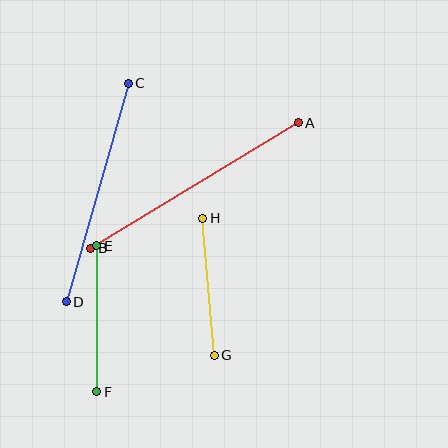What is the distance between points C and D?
The distance is approximately 227 pixels.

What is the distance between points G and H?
The distance is approximately 138 pixels.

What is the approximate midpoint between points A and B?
The midpoint is at approximately (194, 185) pixels.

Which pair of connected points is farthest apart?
Points A and B are farthest apart.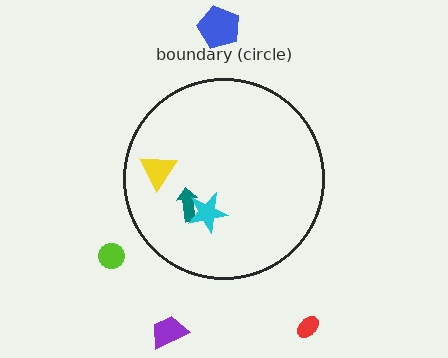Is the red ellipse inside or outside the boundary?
Outside.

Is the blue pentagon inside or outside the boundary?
Outside.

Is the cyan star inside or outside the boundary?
Inside.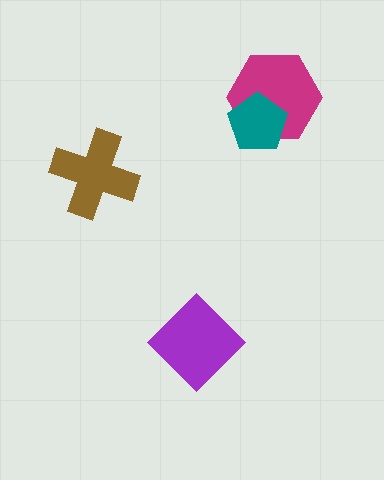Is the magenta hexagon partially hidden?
Yes, it is partially covered by another shape.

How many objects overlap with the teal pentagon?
1 object overlaps with the teal pentagon.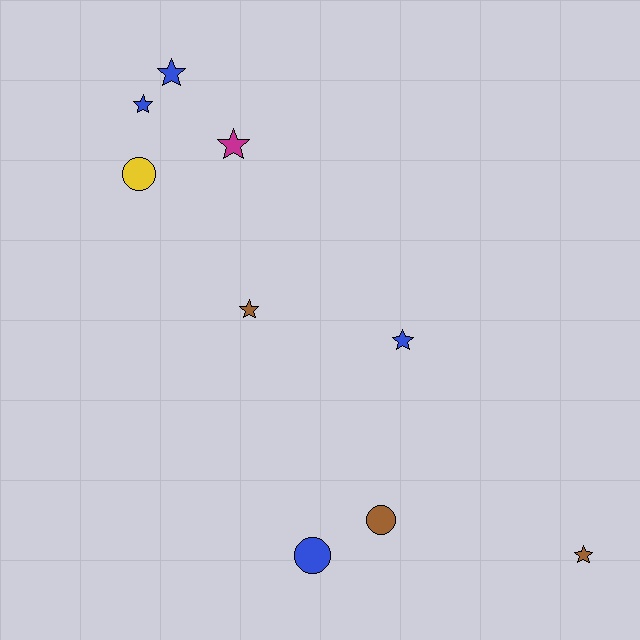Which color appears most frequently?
Blue, with 4 objects.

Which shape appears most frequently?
Star, with 6 objects.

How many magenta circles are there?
There are no magenta circles.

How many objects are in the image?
There are 9 objects.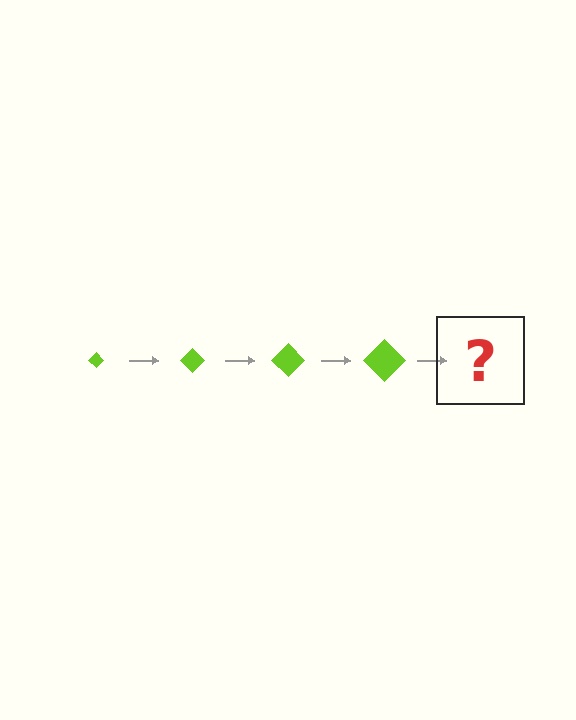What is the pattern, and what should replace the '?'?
The pattern is that the diamond gets progressively larger each step. The '?' should be a lime diamond, larger than the previous one.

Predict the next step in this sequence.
The next step is a lime diamond, larger than the previous one.